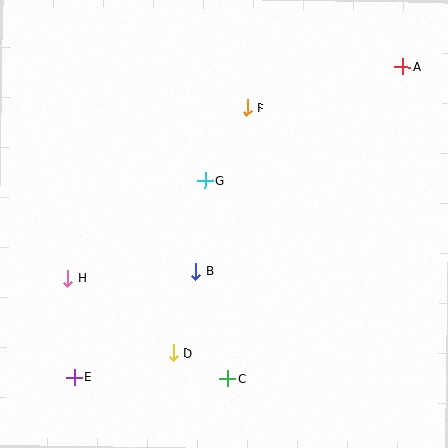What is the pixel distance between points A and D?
The distance between A and D is 367 pixels.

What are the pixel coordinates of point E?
Point E is at (74, 377).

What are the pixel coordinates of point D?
Point D is at (173, 353).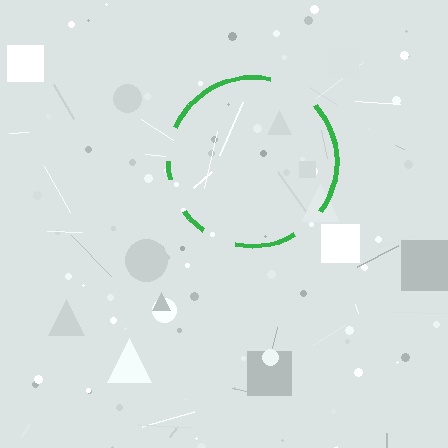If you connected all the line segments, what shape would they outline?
They would outline a circle.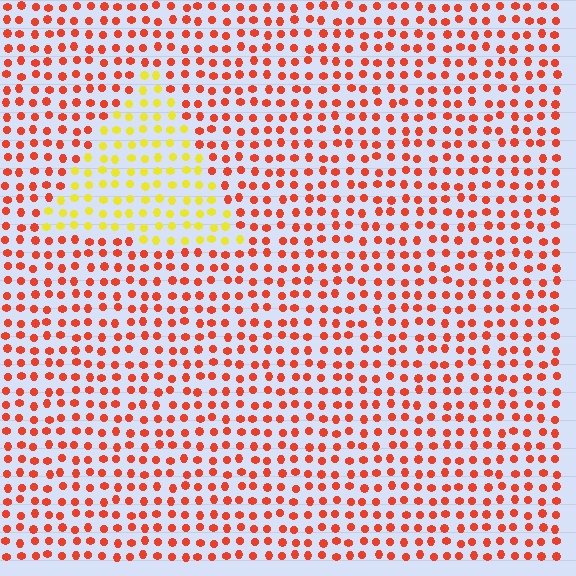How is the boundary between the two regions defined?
The boundary is defined purely by a slight shift in hue (about 52 degrees). Spacing, size, and orientation are identical on both sides.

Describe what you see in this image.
The image is filled with small red elements in a uniform arrangement. A triangle-shaped region is visible where the elements are tinted to a slightly different hue, forming a subtle color boundary.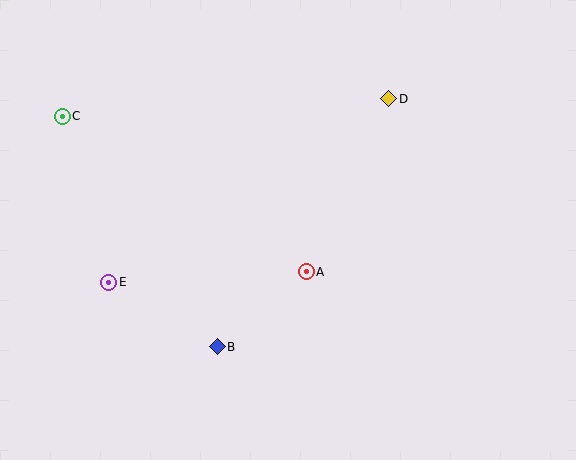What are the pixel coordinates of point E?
Point E is at (109, 282).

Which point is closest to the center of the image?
Point A at (306, 272) is closest to the center.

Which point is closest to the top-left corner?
Point C is closest to the top-left corner.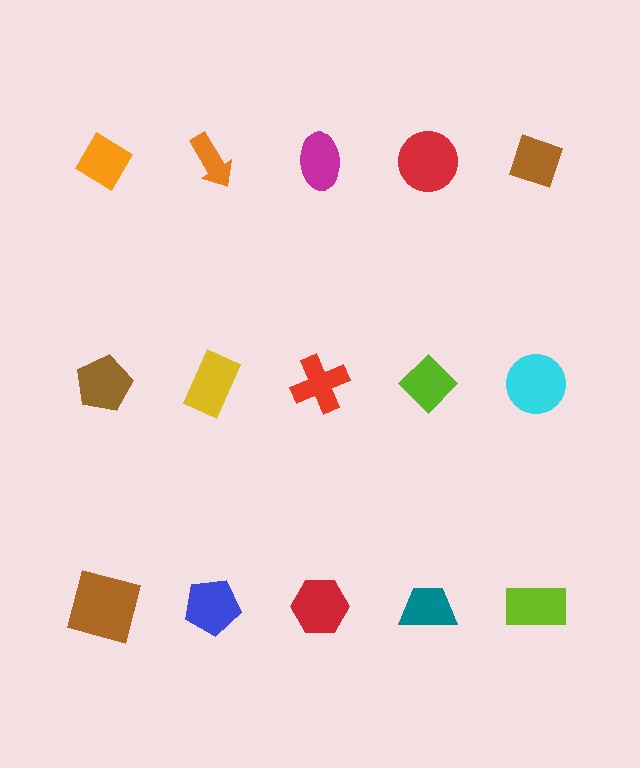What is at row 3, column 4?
A teal trapezoid.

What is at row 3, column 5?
A lime rectangle.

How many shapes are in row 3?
5 shapes.